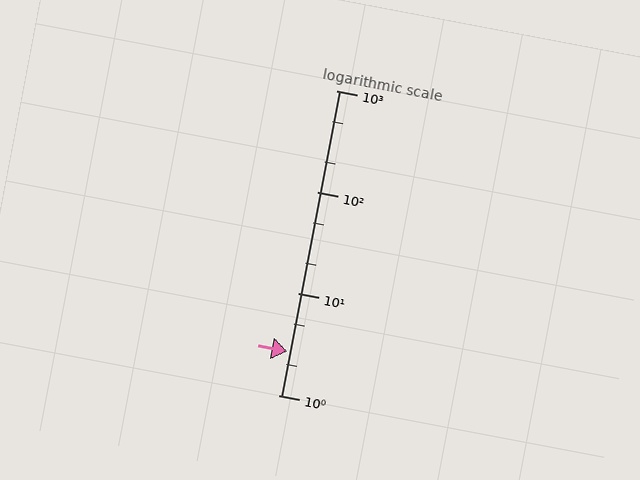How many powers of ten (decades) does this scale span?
The scale spans 3 decades, from 1 to 1000.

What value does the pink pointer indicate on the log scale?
The pointer indicates approximately 2.7.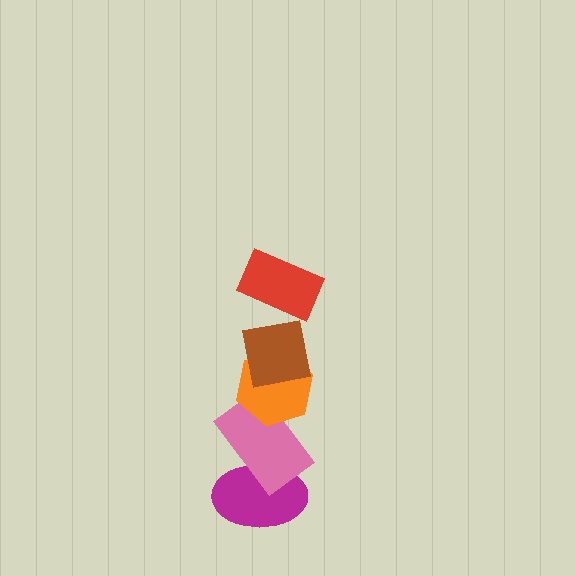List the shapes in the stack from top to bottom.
From top to bottom: the red rectangle, the brown square, the orange hexagon, the pink rectangle, the magenta ellipse.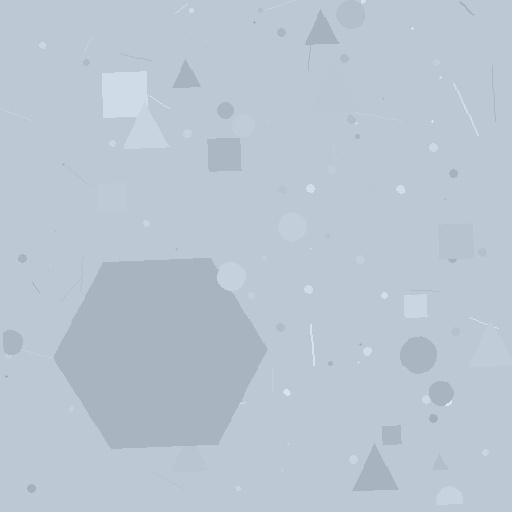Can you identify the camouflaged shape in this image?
The camouflaged shape is a hexagon.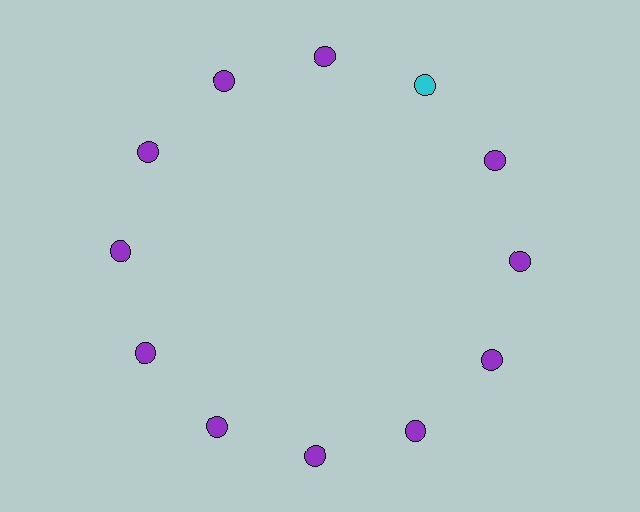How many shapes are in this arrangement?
There are 12 shapes arranged in a ring pattern.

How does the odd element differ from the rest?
It has a different color: cyan instead of purple.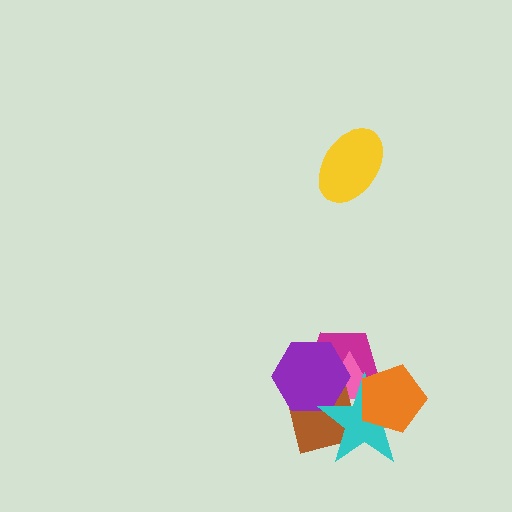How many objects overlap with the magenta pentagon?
5 objects overlap with the magenta pentagon.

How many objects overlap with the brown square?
4 objects overlap with the brown square.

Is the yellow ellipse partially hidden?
No, no other shape covers it.